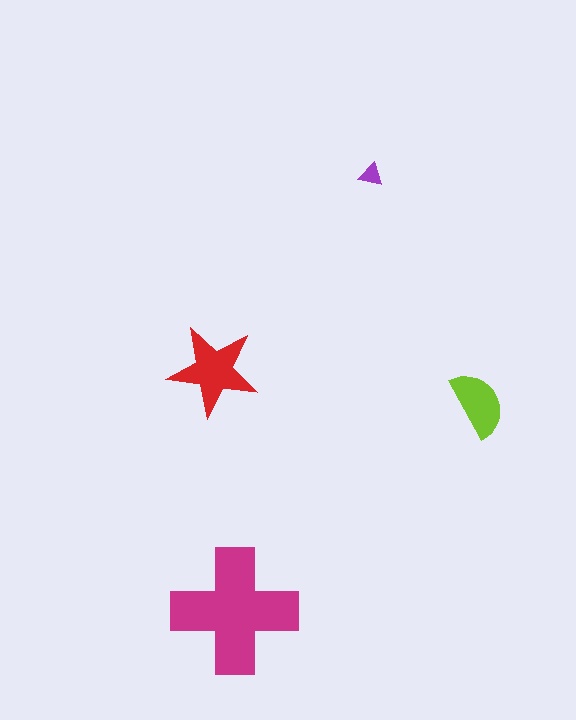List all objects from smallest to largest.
The purple triangle, the lime semicircle, the red star, the magenta cross.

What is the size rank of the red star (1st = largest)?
2nd.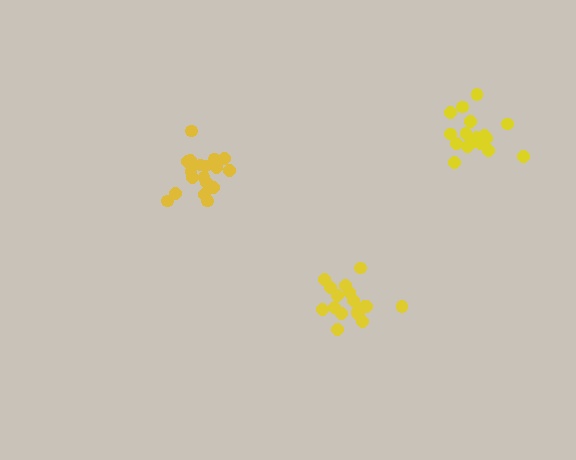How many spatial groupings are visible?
There are 3 spatial groupings.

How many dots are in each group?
Group 1: 18 dots, Group 2: 18 dots, Group 3: 18 dots (54 total).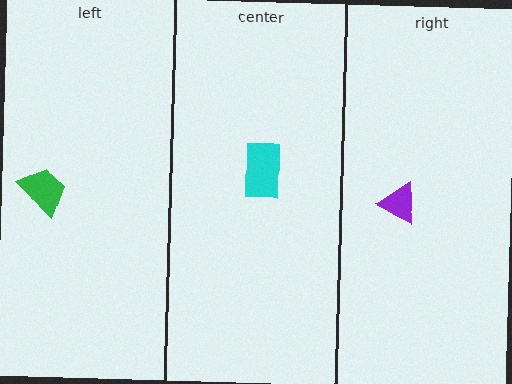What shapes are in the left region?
The green trapezoid.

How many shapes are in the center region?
1.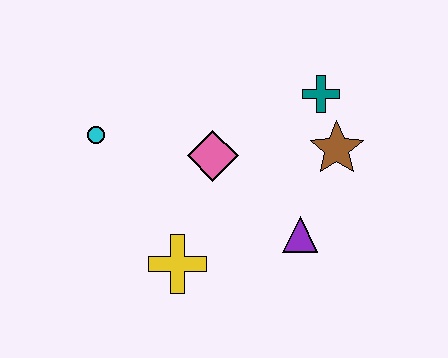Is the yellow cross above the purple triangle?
No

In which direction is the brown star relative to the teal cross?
The brown star is below the teal cross.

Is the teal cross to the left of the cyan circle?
No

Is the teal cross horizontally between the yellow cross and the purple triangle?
No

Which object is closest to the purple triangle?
The brown star is closest to the purple triangle.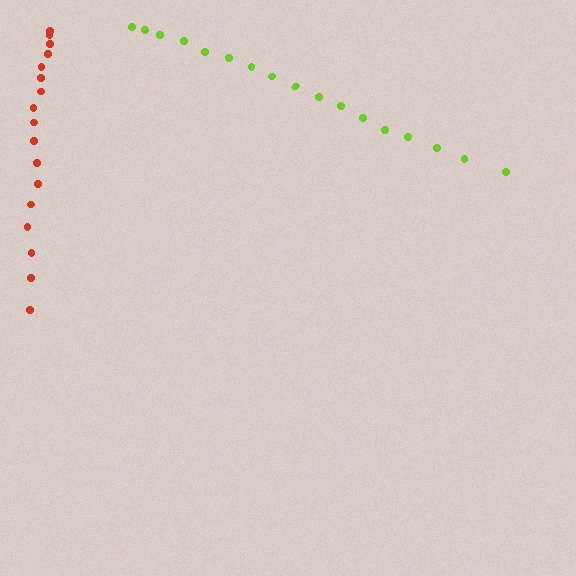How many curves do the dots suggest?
There are 2 distinct paths.